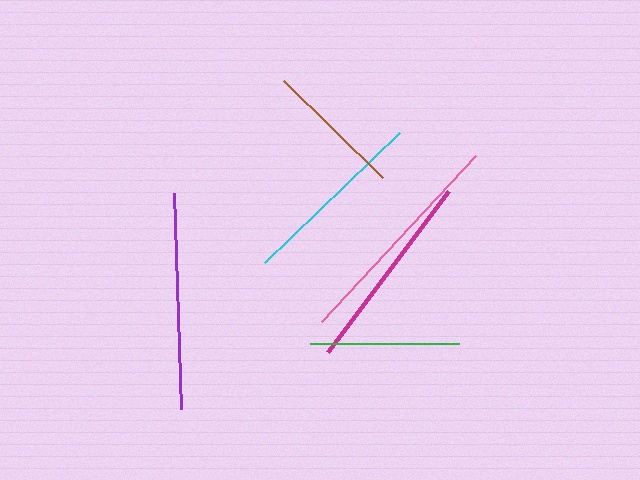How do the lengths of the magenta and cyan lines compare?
The magenta and cyan lines are approximately the same length.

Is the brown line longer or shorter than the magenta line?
The magenta line is longer than the brown line.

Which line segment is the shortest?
The brown line is the shortest at approximately 139 pixels.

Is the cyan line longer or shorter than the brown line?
The cyan line is longer than the brown line.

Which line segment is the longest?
The pink line is the longest at approximately 226 pixels.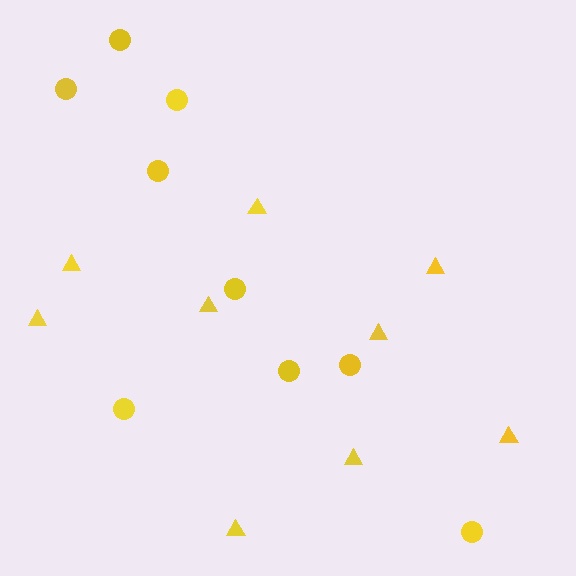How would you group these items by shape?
There are 2 groups: one group of triangles (9) and one group of circles (9).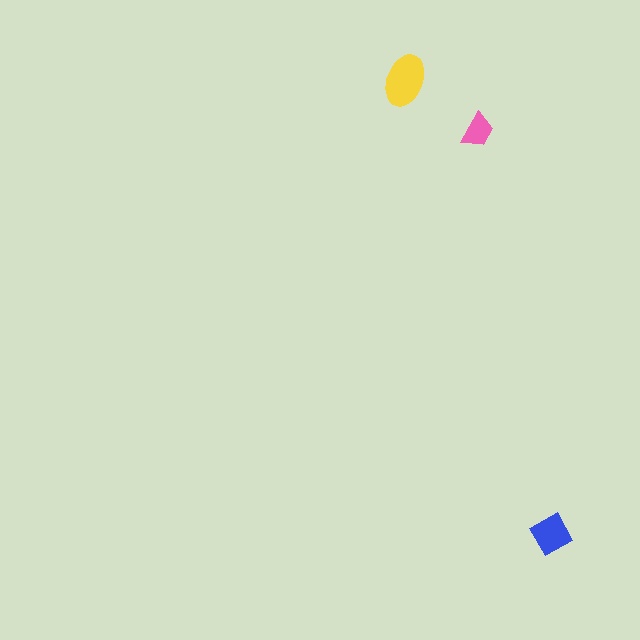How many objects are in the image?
There are 3 objects in the image.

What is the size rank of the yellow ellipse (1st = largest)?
1st.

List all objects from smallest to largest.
The pink trapezoid, the blue diamond, the yellow ellipse.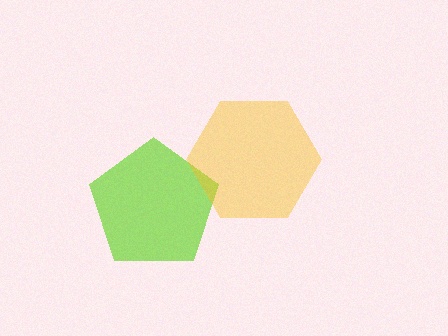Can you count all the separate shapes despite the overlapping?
Yes, there are 2 separate shapes.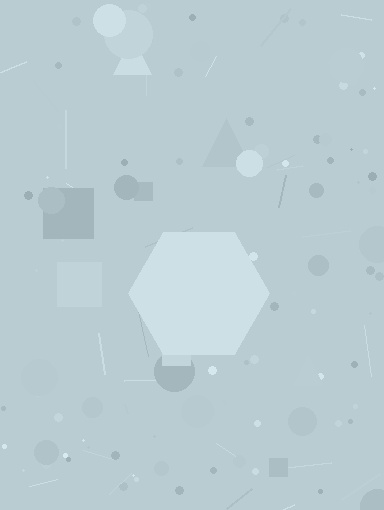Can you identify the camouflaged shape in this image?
The camouflaged shape is a hexagon.